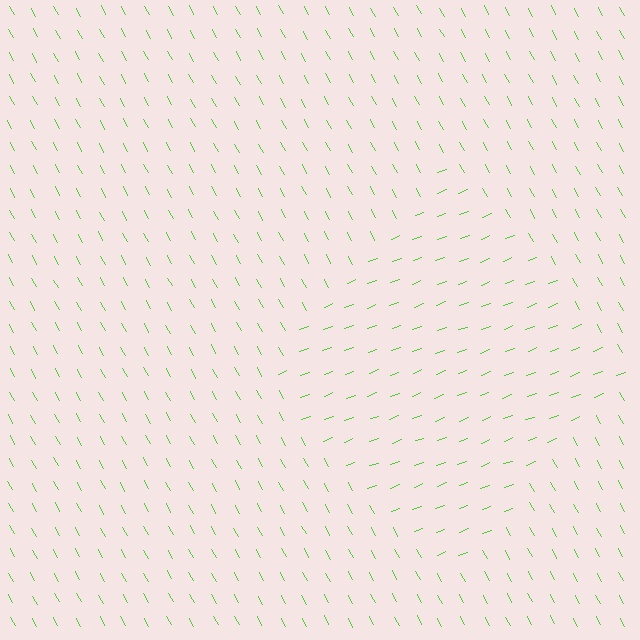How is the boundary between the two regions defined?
The boundary is defined purely by a change in line orientation (approximately 82 degrees difference). All lines are the same color and thickness.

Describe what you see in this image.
The image is filled with small lime line segments. A diamond region in the image has lines oriented differently from the surrounding lines, creating a visible texture boundary.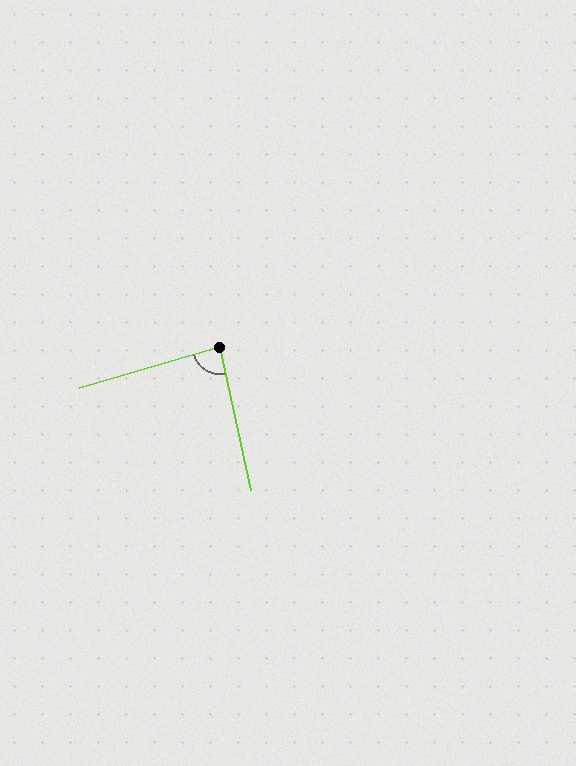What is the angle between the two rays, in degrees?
Approximately 86 degrees.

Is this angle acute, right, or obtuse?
It is approximately a right angle.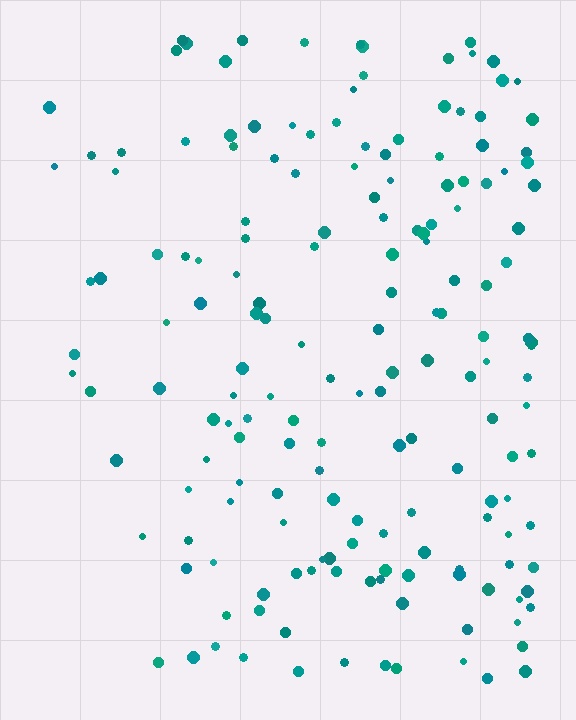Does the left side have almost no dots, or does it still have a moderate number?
Still a moderate number, just noticeably fewer than the right.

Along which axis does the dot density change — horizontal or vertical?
Horizontal.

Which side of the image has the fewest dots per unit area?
The left.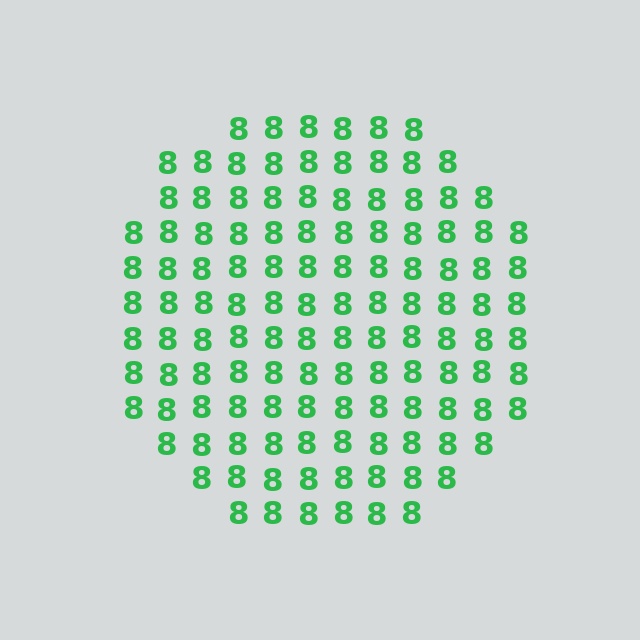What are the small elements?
The small elements are digit 8's.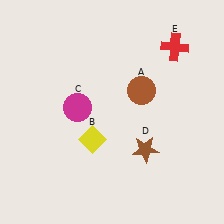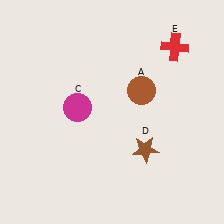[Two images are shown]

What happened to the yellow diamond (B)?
The yellow diamond (B) was removed in Image 2. It was in the bottom-left area of Image 1.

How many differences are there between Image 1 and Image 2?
There is 1 difference between the two images.